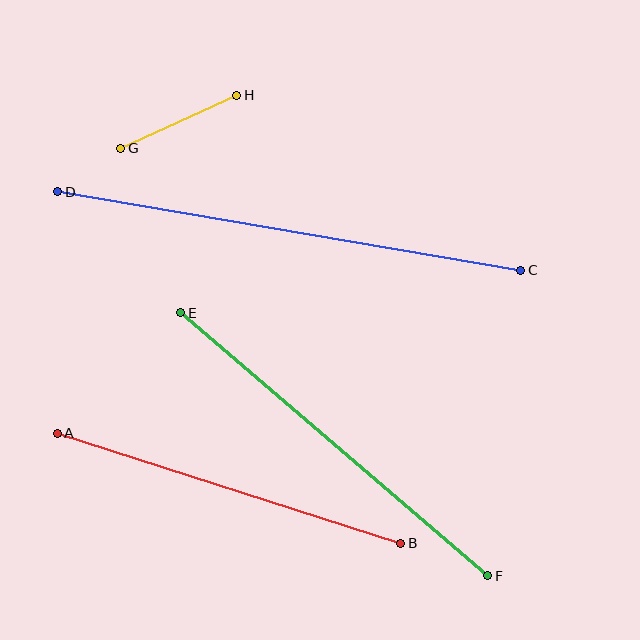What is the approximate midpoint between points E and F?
The midpoint is at approximately (334, 444) pixels.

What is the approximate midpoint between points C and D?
The midpoint is at approximately (289, 231) pixels.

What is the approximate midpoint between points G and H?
The midpoint is at approximately (179, 122) pixels.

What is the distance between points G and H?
The distance is approximately 127 pixels.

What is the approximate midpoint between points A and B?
The midpoint is at approximately (229, 488) pixels.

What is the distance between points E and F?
The distance is approximately 404 pixels.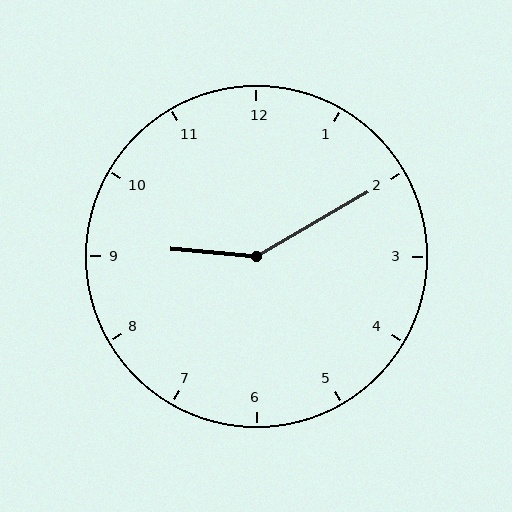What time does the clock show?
9:10.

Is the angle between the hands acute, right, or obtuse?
It is obtuse.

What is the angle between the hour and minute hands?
Approximately 145 degrees.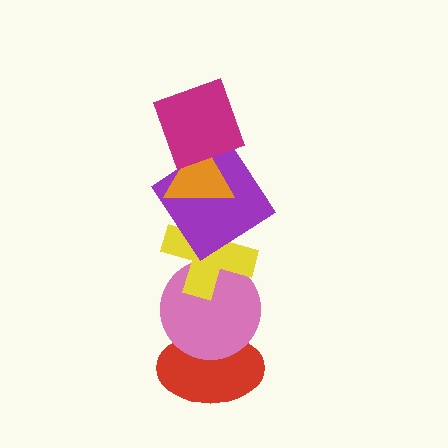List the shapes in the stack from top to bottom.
From top to bottom: the magenta square, the orange triangle, the purple diamond, the yellow cross, the pink circle, the red ellipse.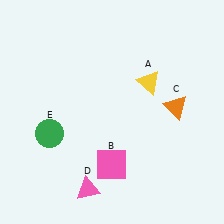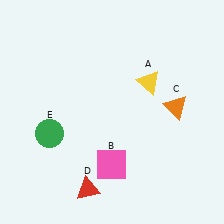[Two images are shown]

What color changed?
The triangle (D) changed from pink in Image 1 to red in Image 2.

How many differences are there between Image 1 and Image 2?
There is 1 difference between the two images.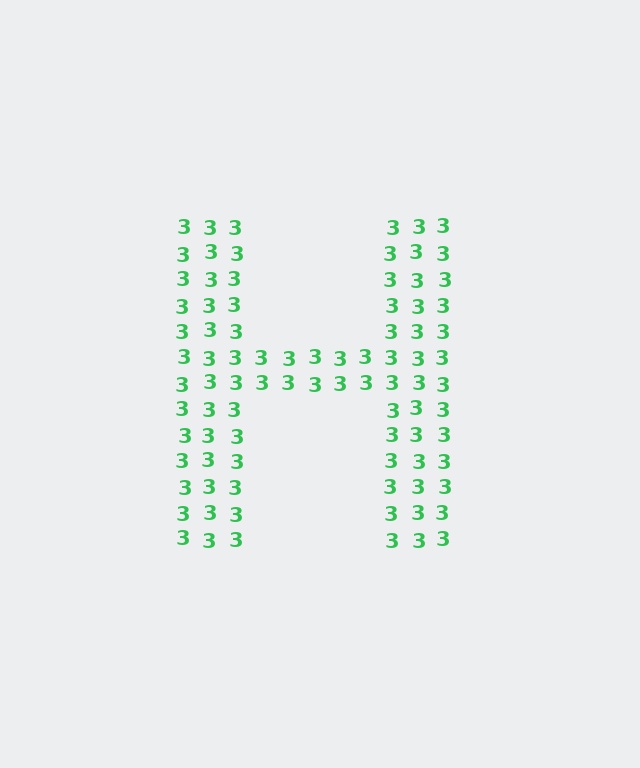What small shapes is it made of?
It is made of small digit 3's.